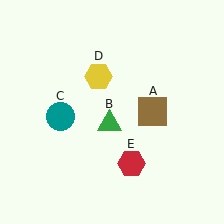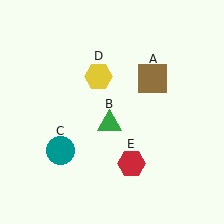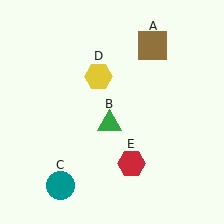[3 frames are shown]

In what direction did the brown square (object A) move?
The brown square (object A) moved up.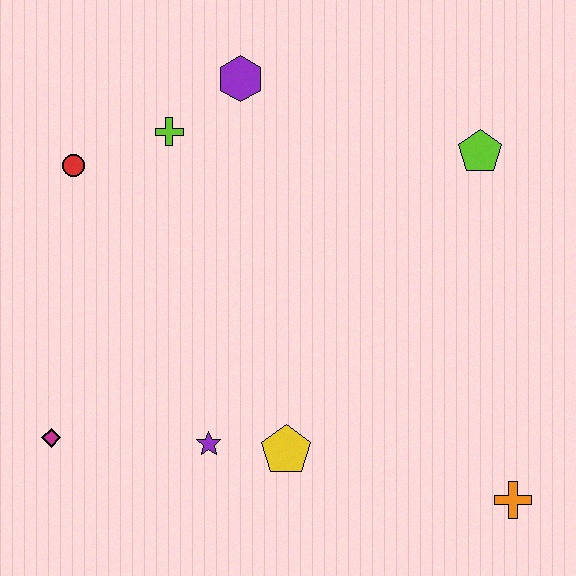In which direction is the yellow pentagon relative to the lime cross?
The yellow pentagon is below the lime cross.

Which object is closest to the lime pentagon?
The purple hexagon is closest to the lime pentagon.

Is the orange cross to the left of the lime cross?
No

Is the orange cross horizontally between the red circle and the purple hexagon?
No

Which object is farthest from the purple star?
The lime pentagon is farthest from the purple star.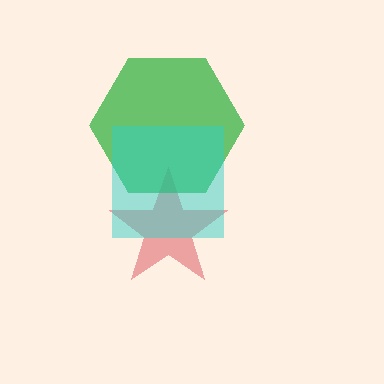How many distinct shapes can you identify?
There are 3 distinct shapes: a red star, a green hexagon, a cyan square.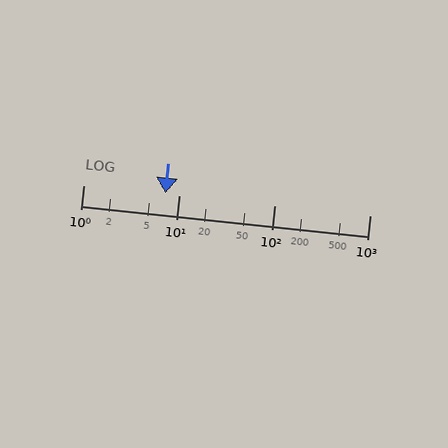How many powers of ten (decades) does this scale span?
The scale spans 3 decades, from 1 to 1000.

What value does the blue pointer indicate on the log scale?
The pointer indicates approximately 7.3.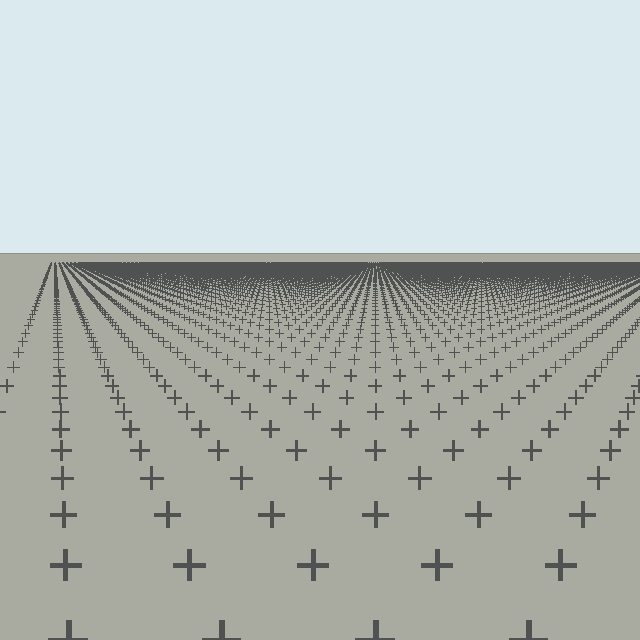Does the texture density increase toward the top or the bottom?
Density increases toward the top.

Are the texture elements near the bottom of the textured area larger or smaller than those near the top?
Larger. Near the bottom, elements are closer to the viewer and appear at a bigger on-screen size.